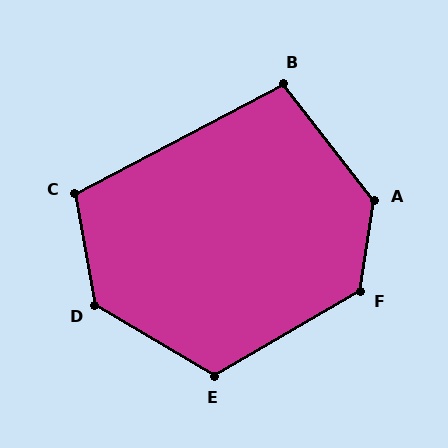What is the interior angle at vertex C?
Approximately 107 degrees (obtuse).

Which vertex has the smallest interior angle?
B, at approximately 100 degrees.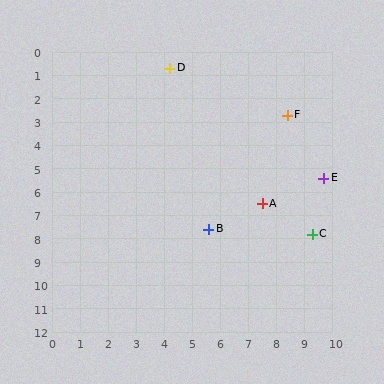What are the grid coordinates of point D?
Point D is at approximately (4.2, 0.7).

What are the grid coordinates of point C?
Point C is at approximately (9.3, 7.8).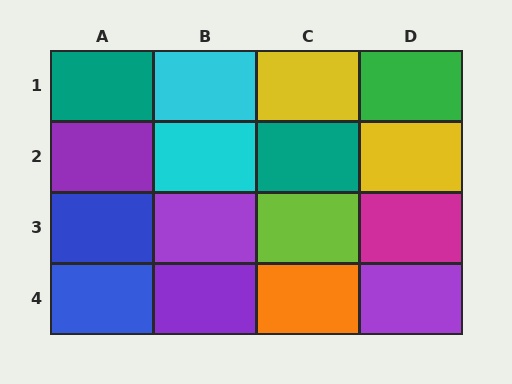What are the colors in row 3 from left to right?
Blue, purple, lime, magenta.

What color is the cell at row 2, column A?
Purple.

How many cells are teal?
2 cells are teal.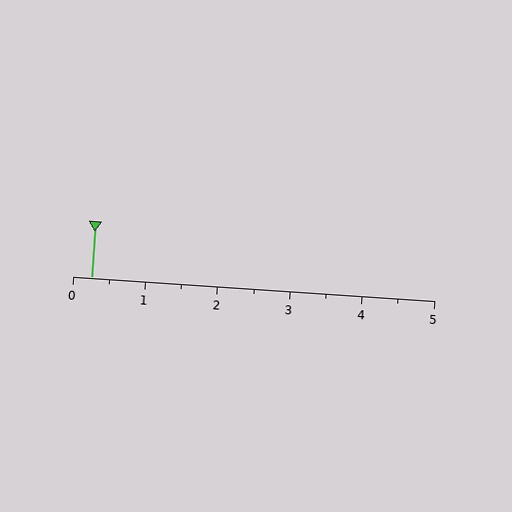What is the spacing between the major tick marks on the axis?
The major ticks are spaced 1 apart.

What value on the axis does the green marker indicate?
The marker indicates approximately 0.2.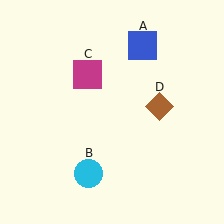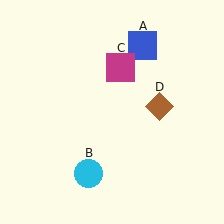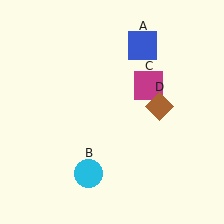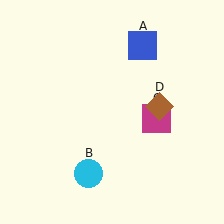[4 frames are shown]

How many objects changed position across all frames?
1 object changed position: magenta square (object C).